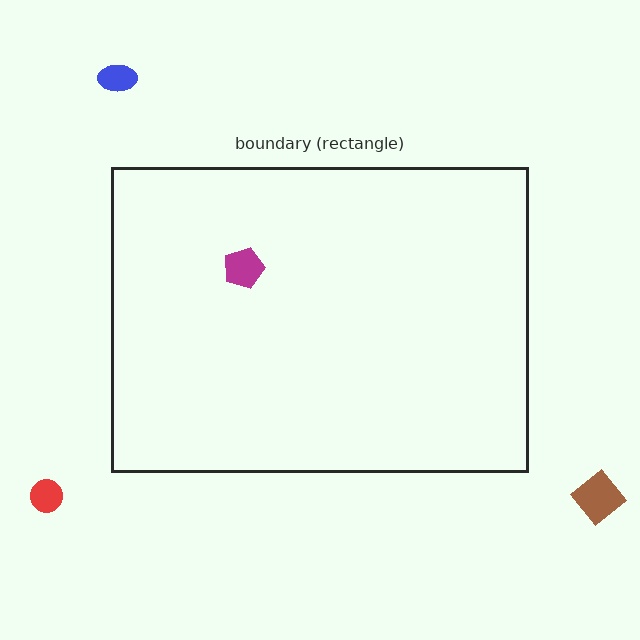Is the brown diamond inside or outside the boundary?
Outside.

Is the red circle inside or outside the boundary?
Outside.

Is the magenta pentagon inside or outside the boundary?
Inside.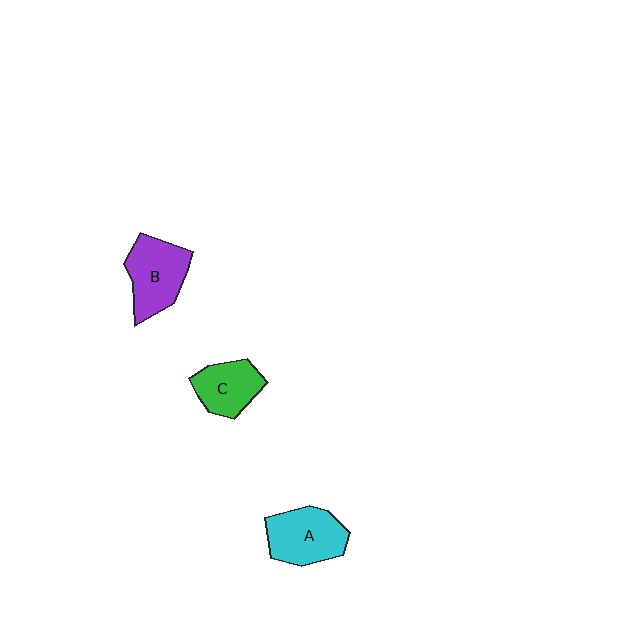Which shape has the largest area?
Shape B (purple).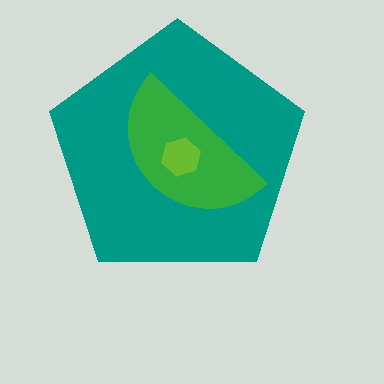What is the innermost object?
The lime hexagon.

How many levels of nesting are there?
3.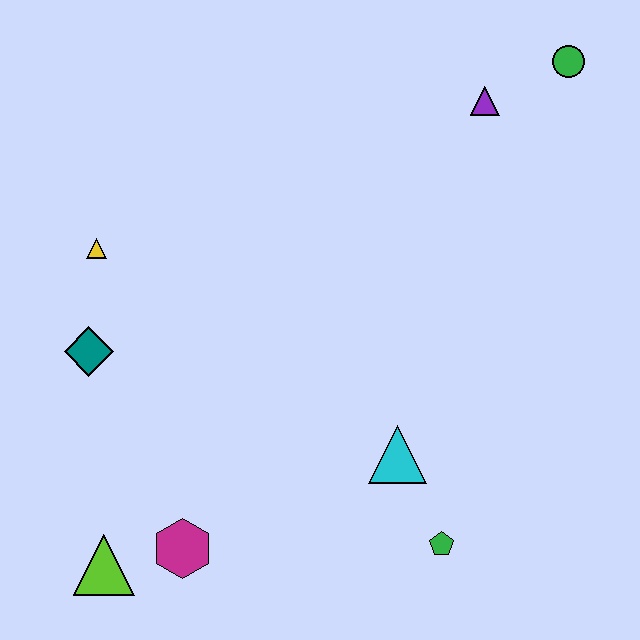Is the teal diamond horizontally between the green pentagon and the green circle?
No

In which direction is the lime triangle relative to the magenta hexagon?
The lime triangle is to the left of the magenta hexagon.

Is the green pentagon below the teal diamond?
Yes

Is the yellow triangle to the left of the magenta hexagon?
Yes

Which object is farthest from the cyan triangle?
The green circle is farthest from the cyan triangle.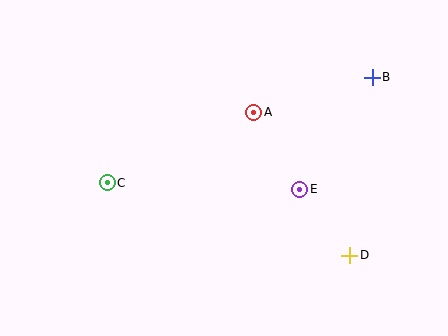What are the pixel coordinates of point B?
Point B is at (372, 77).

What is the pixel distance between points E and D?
The distance between E and D is 83 pixels.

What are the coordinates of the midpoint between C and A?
The midpoint between C and A is at (180, 148).